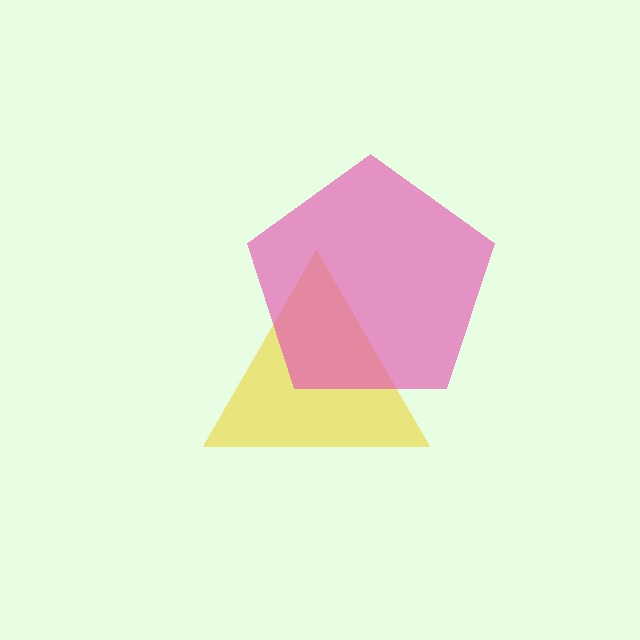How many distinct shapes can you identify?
There are 2 distinct shapes: a yellow triangle, a pink pentagon.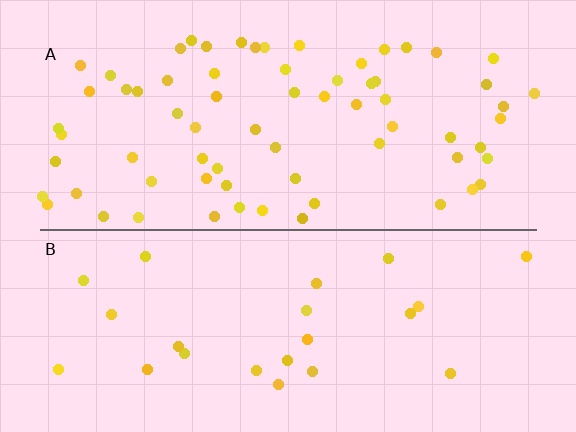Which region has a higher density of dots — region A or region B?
A (the top).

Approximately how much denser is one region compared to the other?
Approximately 2.9× — region A over region B.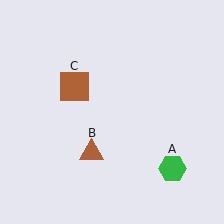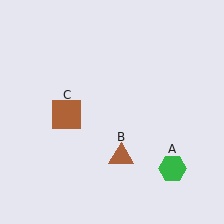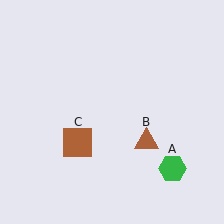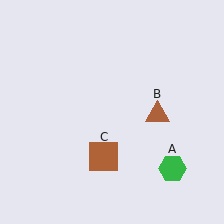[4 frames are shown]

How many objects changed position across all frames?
2 objects changed position: brown triangle (object B), brown square (object C).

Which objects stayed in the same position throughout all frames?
Green hexagon (object A) remained stationary.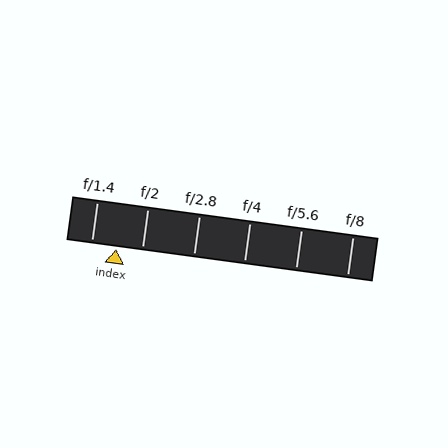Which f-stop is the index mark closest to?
The index mark is closest to f/1.4.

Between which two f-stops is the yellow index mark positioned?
The index mark is between f/1.4 and f/2.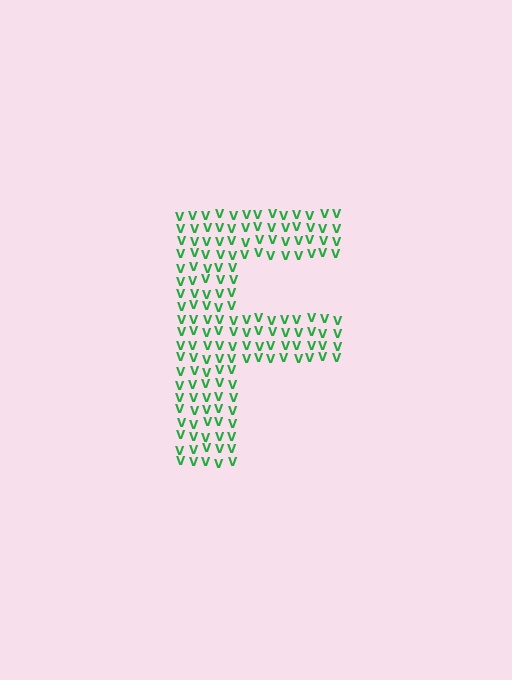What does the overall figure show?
The overall figure shows the letter F.